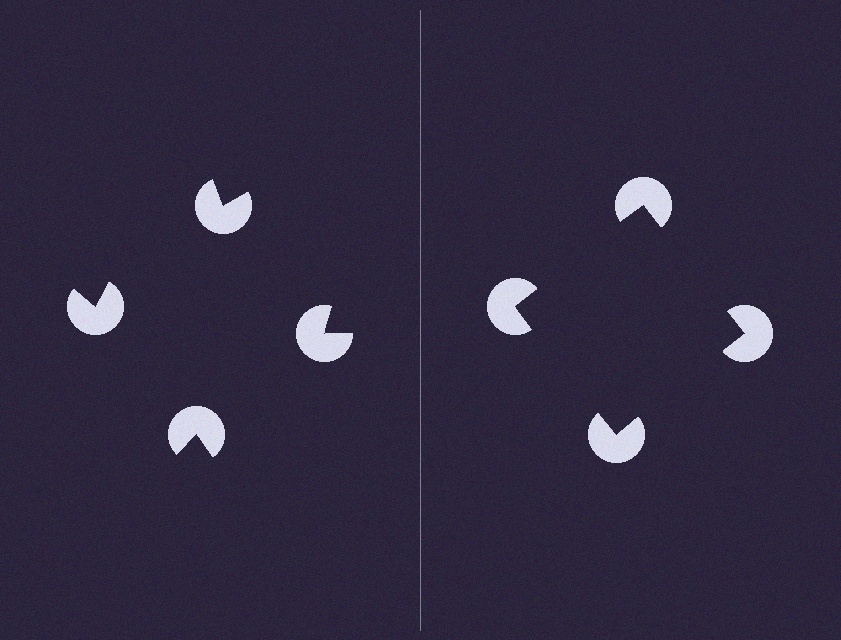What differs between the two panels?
The pac-man discs are positioned identically on both sides; only the wedge orientations differ. On the right they align to a square; on the left they are misaligned.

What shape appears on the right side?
An illusory square.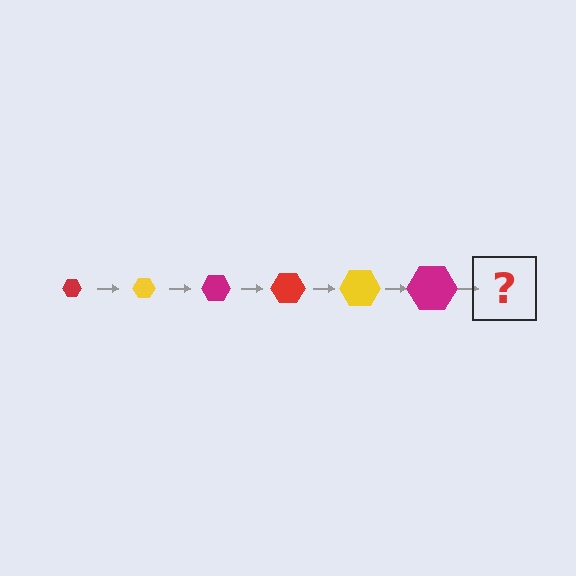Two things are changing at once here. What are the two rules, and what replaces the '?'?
The two rules are that the hexagon grows larger each step and the color cycles through red, yellow, and magenta. The '?' should be a red hexagon, larger than the previous one.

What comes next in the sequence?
The next element should be a red hexagon, larger than the previous one.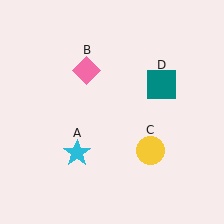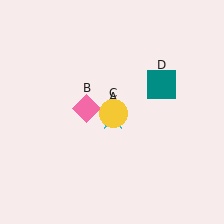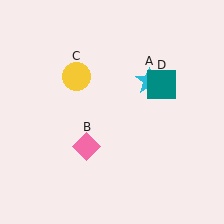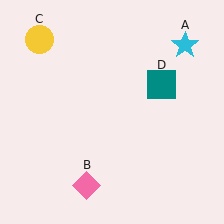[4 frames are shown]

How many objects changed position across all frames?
3 objects changed position: cyan star (object A), pink diamond (object B), yellow circle (object C).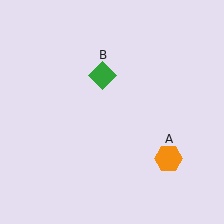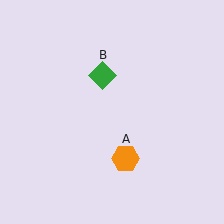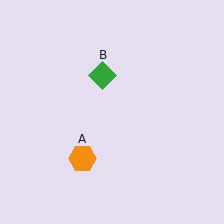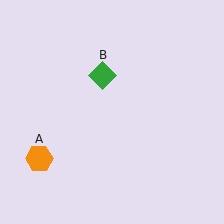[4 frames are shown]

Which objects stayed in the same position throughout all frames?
Green diamond (object B) remained stationary.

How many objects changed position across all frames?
1 object changed position: orange hexagon (object A).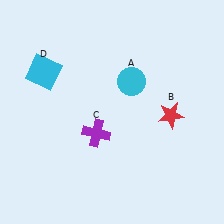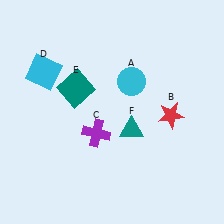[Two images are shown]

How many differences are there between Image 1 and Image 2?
There are 2 differences between the two images.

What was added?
A teal square (E), a teal triangle (F) were added in Image 2.